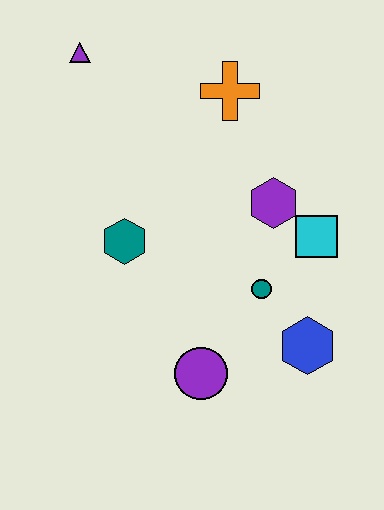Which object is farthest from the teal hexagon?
The blue hexagon is farthest from the teal hexagon.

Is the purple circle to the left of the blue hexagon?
Yes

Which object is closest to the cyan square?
The purple hexagon is closest to the cyan square.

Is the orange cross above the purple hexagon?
Yes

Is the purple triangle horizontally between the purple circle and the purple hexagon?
No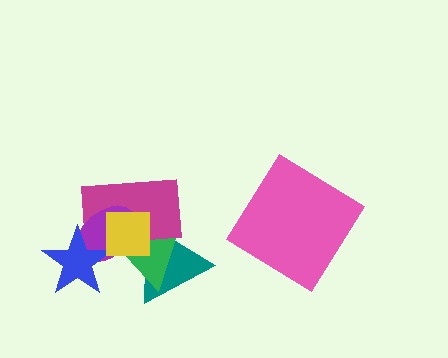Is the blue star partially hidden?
Yes, it is partially covered by another shape.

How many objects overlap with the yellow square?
5 objects overlap with the yellow square.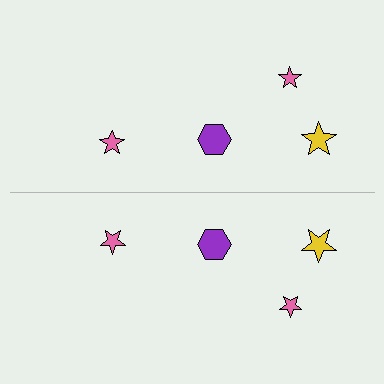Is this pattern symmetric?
Yes, this pattern has bilateral (reflection) symmetry.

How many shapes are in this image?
There are 8 shapes in this image.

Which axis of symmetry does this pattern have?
The pattern has a horizontal axis of symmetry running through the center of the image.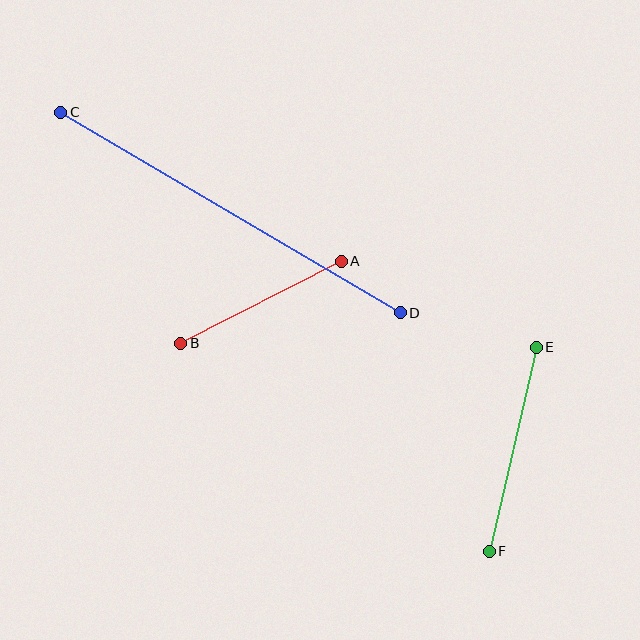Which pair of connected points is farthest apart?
Points C and D are farthest apart.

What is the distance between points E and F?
The distance is approximately 209 pixels.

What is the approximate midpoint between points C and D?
The midpoint is at approximately (230, 212) pixels.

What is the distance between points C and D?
The distance is approximately 394 pixels.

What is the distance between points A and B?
The distance is approximately 180 pixels.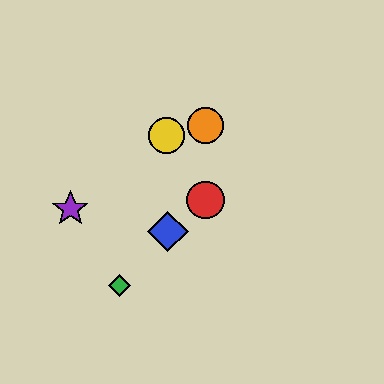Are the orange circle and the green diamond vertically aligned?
No, the orange circle is at x≈205 and the green diamond is at x≈119.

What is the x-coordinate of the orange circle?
The orange circle is at x≈205.